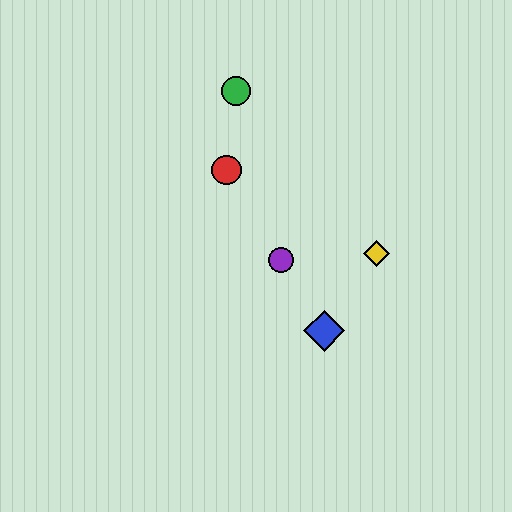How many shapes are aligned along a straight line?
3 shapes (the red circle, the blue diamond, the purple circle) are aligned along a straight line.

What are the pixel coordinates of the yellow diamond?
The yellow diamond is at (377, 254).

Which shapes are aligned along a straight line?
The red circle, the blue diamond, the purple circle are aligned along a straight line.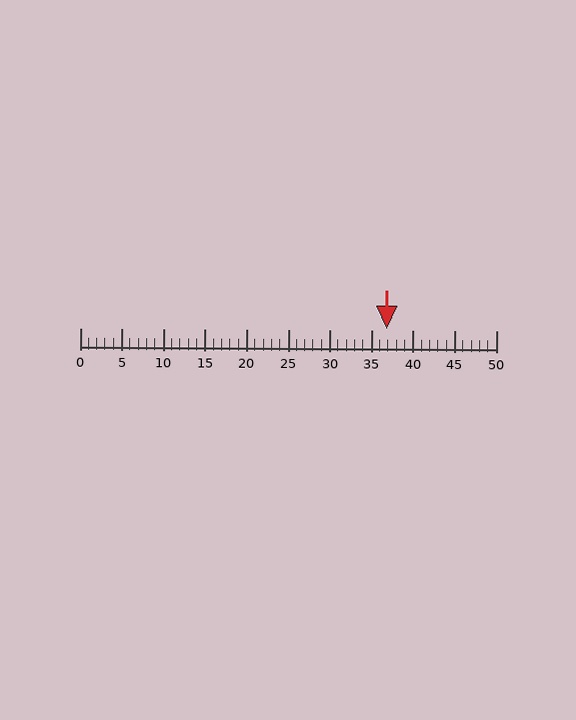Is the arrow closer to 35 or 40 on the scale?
The arrow is closer to 35.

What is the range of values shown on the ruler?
The ruler shows values from 0 to 50.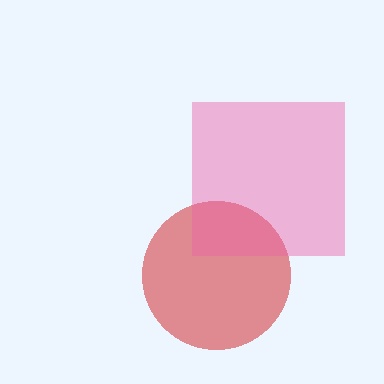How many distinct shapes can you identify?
There are 2 distinct shapes: a red circle, a pink square.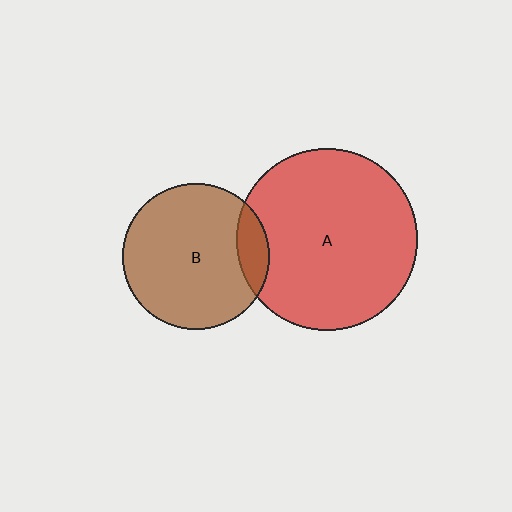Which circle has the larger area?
Circle A (red).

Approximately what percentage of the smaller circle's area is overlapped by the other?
Approximately 15%.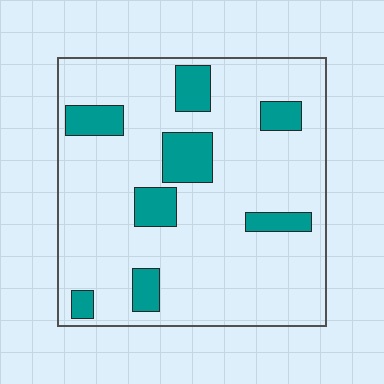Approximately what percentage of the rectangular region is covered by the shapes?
Approximately 15%.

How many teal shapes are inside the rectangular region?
8.